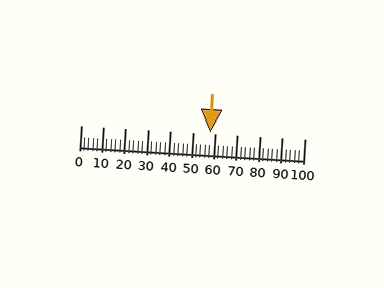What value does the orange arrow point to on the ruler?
The orange arrow points to approximately 58.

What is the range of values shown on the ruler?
The ruler shows values from 0 to 100.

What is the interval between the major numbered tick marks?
The major tick marks are spaced 10 units apart.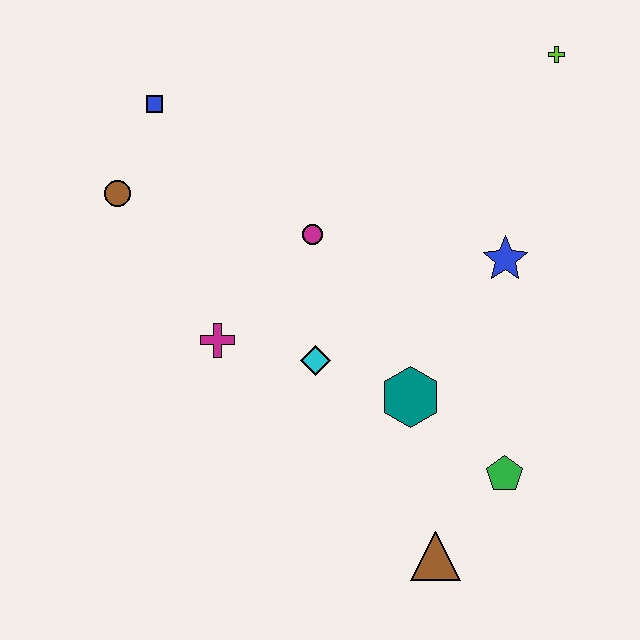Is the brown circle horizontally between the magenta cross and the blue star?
No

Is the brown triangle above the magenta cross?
No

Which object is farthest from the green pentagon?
The blue square is farthest from the green pentagon.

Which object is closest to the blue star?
The teal hexagon is closest to the blue star.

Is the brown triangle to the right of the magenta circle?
Yes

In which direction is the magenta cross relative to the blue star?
The magenta cross is to the left of the blue star.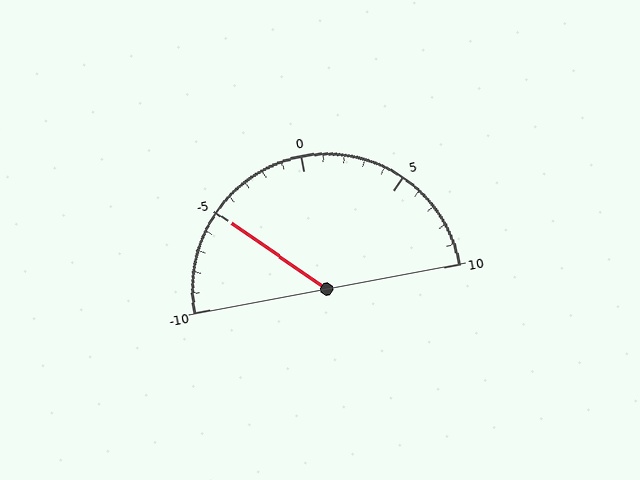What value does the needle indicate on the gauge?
The needle indicates approximately -5.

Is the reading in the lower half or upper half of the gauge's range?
The reading is in the lower half of the range (-10 to 10).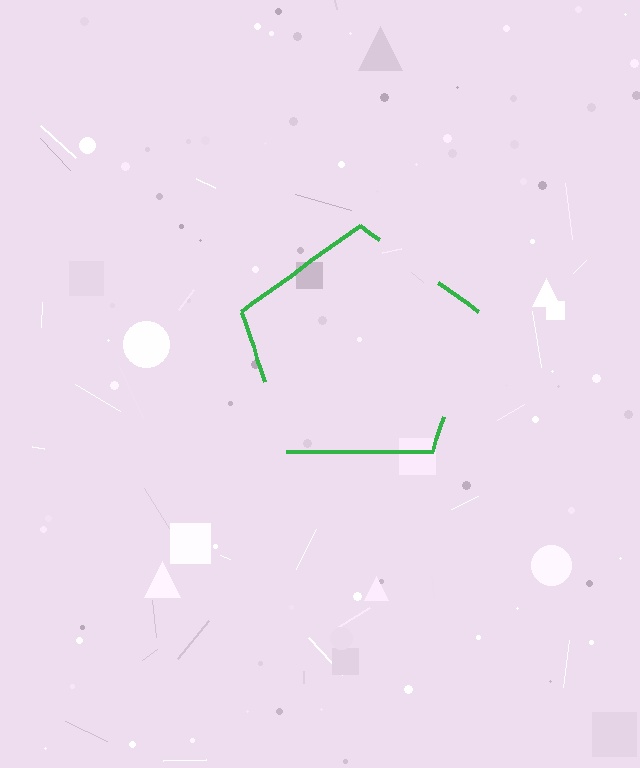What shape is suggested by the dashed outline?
The dashed outline suggests a pentagon.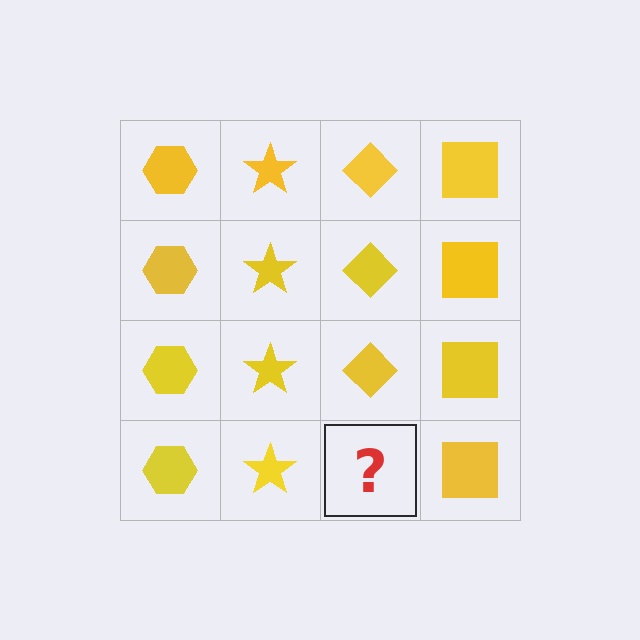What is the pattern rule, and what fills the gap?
The rule is that each column has a consistent shape. The gap should be filled with a yellow diamond.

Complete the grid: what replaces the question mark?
The question mark should be replaced with a yellow diamond.